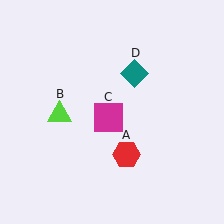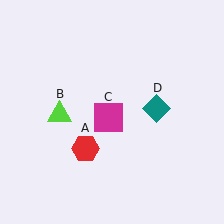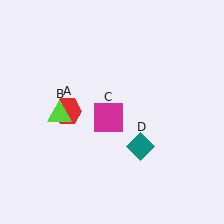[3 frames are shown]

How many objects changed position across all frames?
2 objects changed position: red hexagon (object A), teal diamond (object D).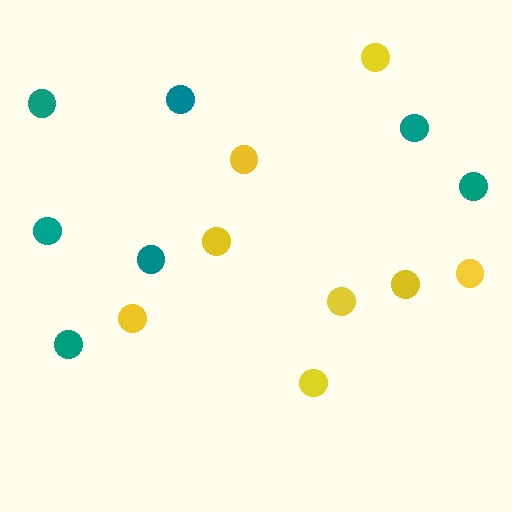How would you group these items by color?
There are 2 groups: one group of yellow circles (8) and one group of teal circles (7).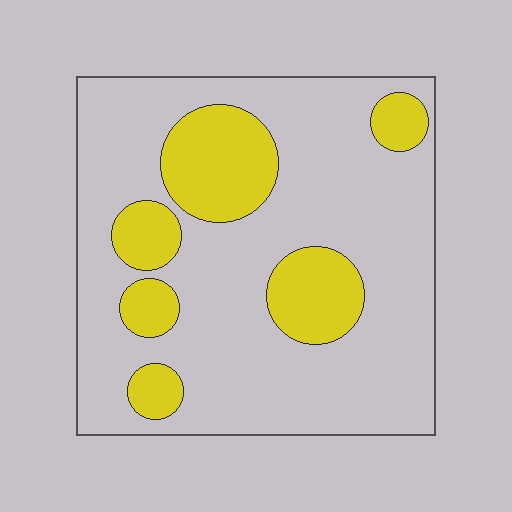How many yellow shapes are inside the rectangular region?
6.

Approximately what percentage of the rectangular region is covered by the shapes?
Approximately 25%.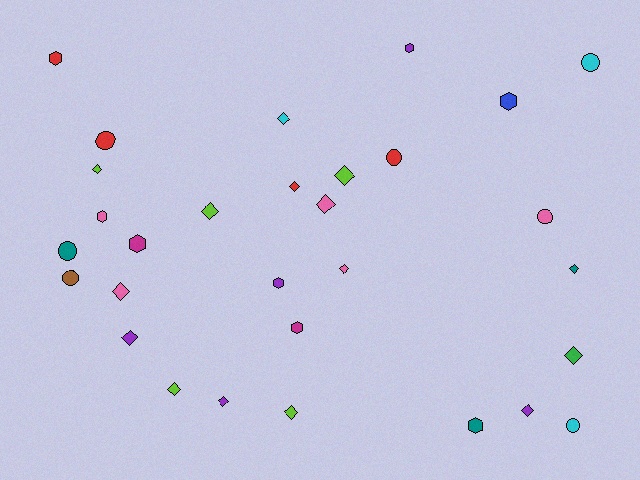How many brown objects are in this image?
There is 1 brown object.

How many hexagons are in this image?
There are 8 hexagons.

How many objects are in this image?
There are 30 objects.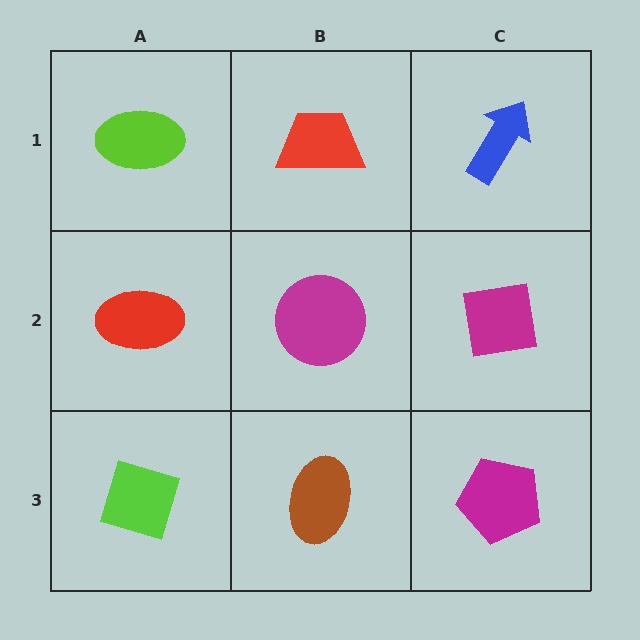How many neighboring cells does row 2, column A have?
3.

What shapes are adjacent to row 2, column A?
A lime ellipse (row 1, column A), a lime diamond (row 3, column A), a magenta circle (row 2, column B).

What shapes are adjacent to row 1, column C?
A magenta square (row 2, column C), a red trapezoid (row 1, column B).